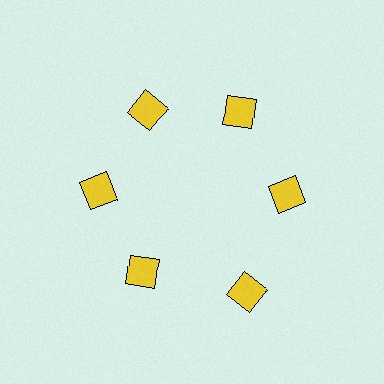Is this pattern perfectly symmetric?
No. The 6 yellow squares are arranged in a ring, but one element near the 5 o'clock position is pushed outward from the center, breaking the 6-fold rotational symmetry.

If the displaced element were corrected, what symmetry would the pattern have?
It would have 6-fold rotational symmetry — the pattern would map onto itself every 60 degrees.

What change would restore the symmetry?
The symmetry would be restored by moving it inward, back onto the ring so that all 6 squares sit at equal angles and equal distance from the center.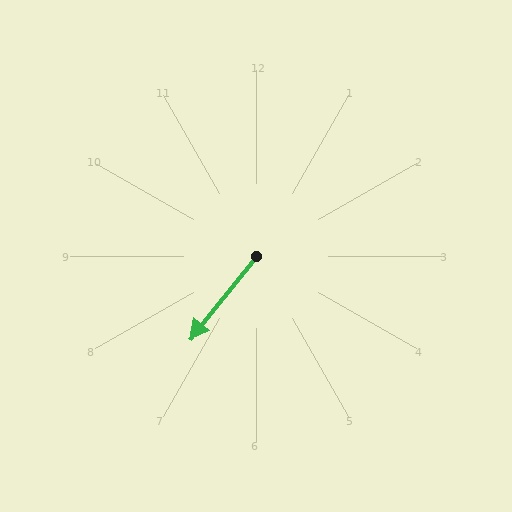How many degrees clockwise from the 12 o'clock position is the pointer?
Approximately 219 degrees.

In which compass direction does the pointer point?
Southwest.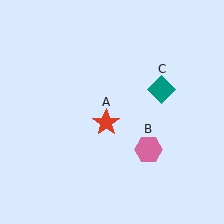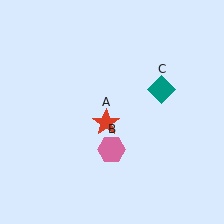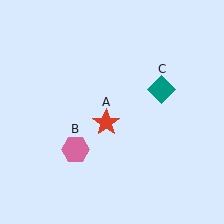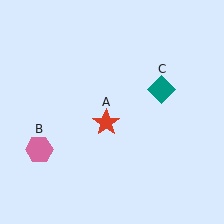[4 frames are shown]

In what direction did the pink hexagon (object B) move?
The pink hexagon (object B) moved left.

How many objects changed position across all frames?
1 object changed position: pink hexagon (object B).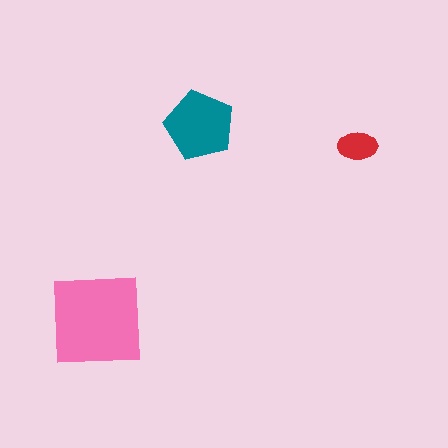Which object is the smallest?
The red ellipse.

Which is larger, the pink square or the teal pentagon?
The pink square.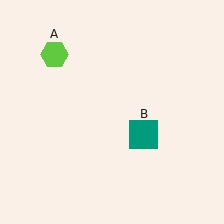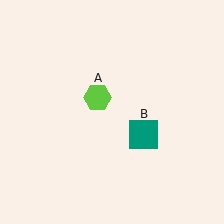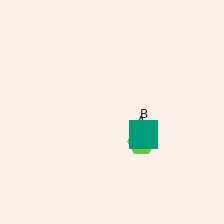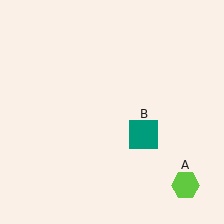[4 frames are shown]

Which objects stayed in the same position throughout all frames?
Teal square (object B) remained stationary.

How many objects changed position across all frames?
1 object changed position: lime hexagon (object A).